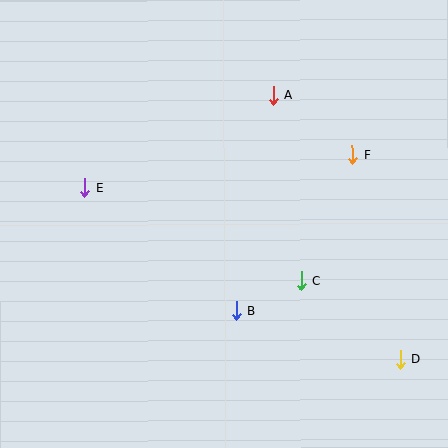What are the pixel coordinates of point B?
Point B is at (236, 311).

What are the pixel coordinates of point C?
Point C is at (302, 281).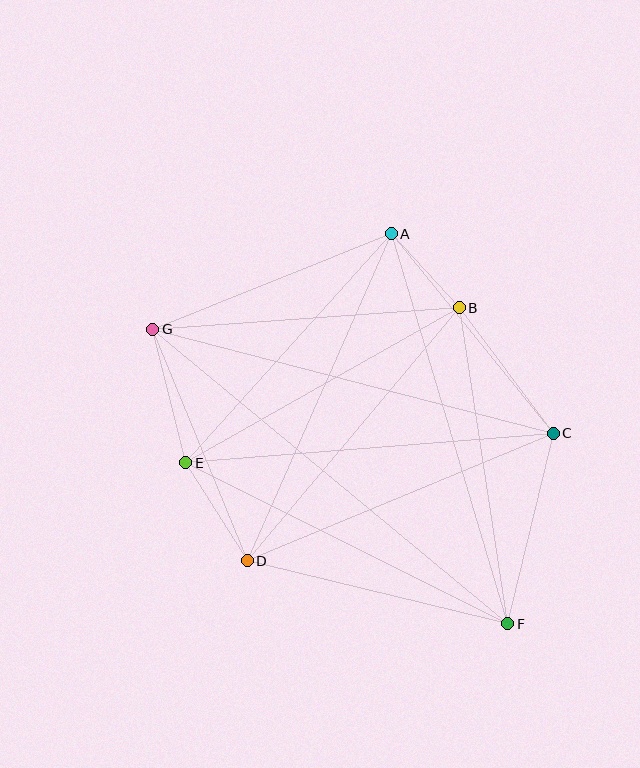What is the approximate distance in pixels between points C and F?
The distance between C and F is approximately 196 pixels.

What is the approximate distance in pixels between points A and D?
The distance between A and D is approximately 357 pixels.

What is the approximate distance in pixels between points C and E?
The distance between C and E is approximately 369 pixels.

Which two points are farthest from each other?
Points F and G are farthest from each other.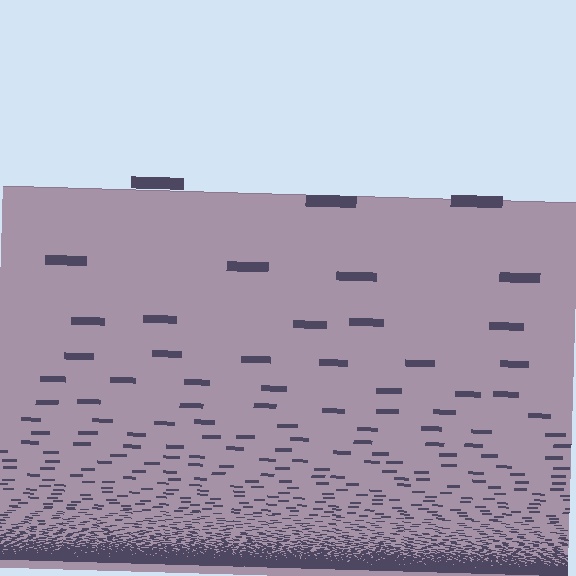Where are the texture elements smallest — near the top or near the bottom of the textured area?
Near the bottom.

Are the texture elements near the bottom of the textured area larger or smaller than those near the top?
Smaller. The gradient is inverted — elements near the bottom are smaller and denser.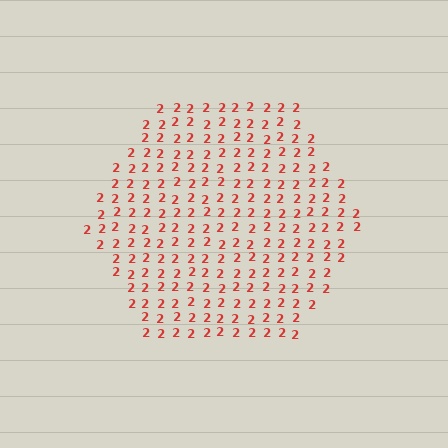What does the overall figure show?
The overall figure shows a hexagon.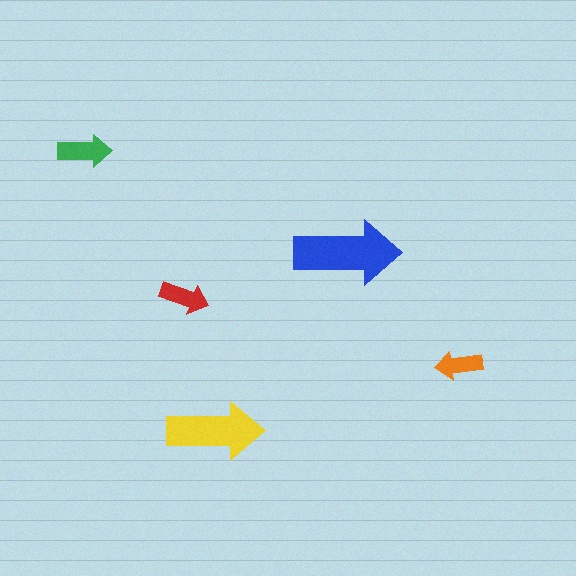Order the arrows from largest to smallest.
the blue one, the yellow one, the green one, the red one, the orange one.